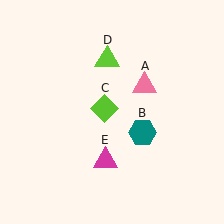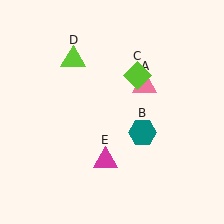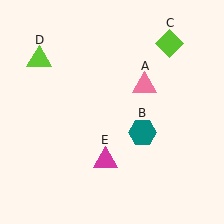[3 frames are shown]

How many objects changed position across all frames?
2 objects changed position: lime diamond (object C), lime triangle (object D).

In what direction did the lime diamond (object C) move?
The lime diamond (object C) moved up and to the right.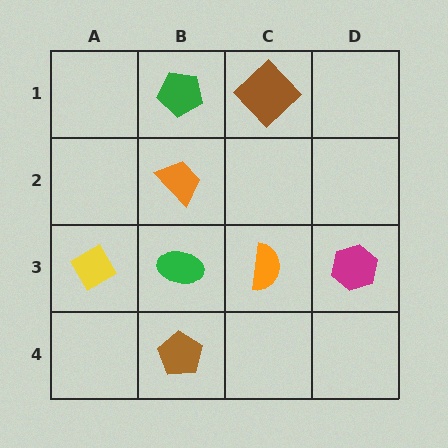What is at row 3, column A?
A yellow diamond.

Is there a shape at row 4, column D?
No, that cell is empty.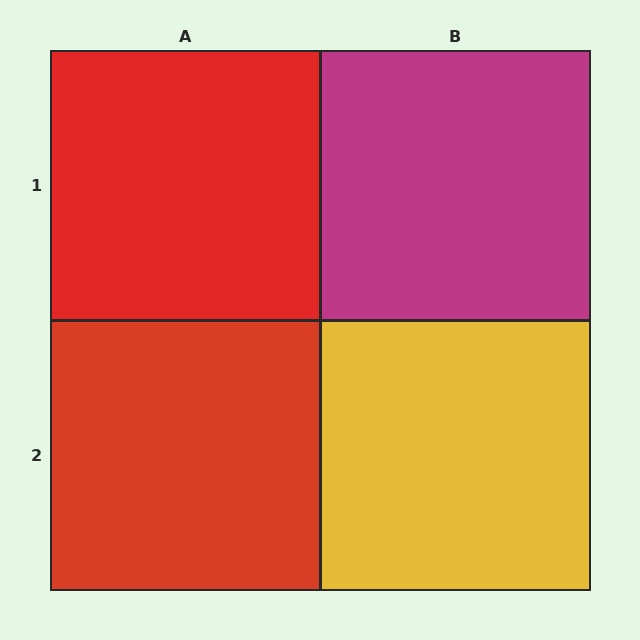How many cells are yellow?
1 cell is yellow.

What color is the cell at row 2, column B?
Yellow.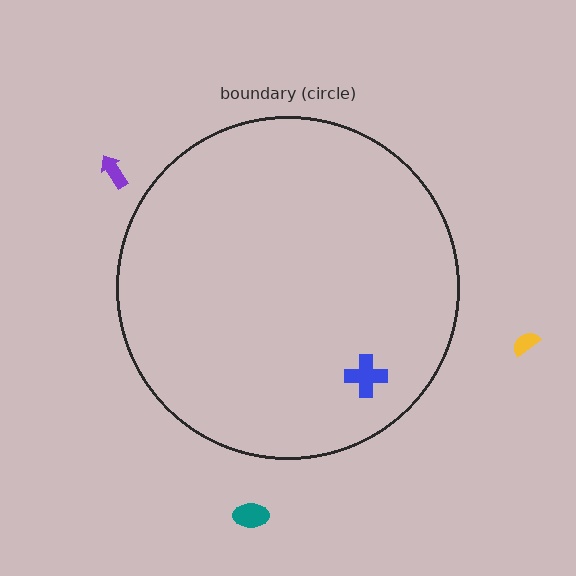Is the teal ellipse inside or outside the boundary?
Outside.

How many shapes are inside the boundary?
1 inside, 3 outside.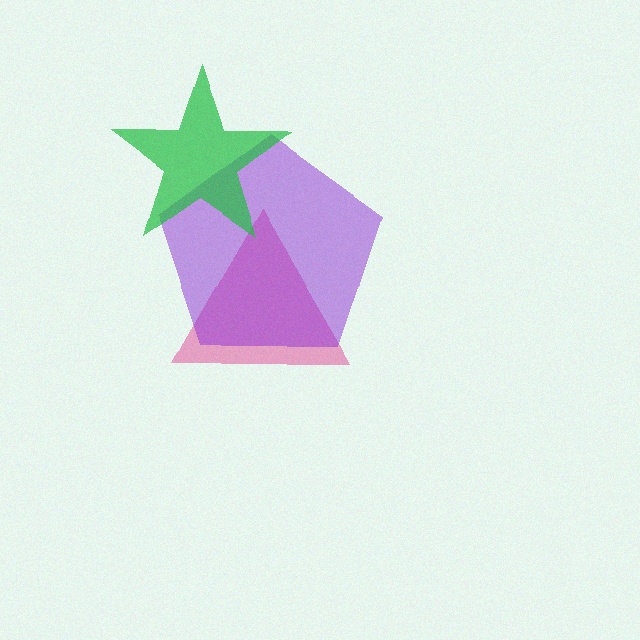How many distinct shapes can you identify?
There are 3 distinct shapes: a pink triangle, a purple pentagon, a green star.